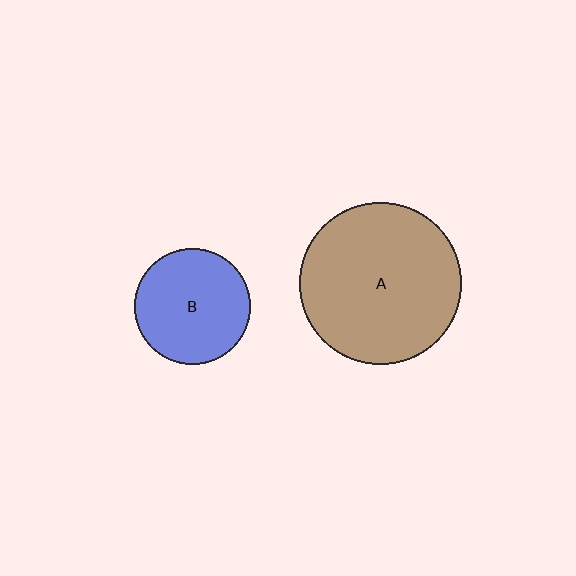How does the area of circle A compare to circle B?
Approximately 1.9 times.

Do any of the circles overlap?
No, none of the circles overlap.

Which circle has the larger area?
Circle A (brown).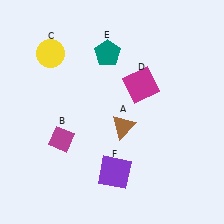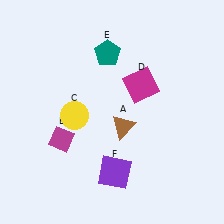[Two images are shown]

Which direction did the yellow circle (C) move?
The yellow circle (C) moved down.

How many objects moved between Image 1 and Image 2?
1 object moved between the two images.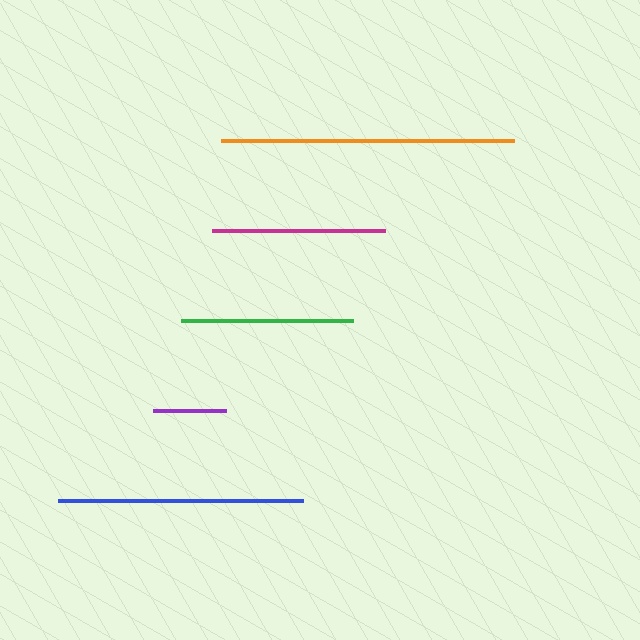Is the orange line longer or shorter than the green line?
The orange line is longer than the green line.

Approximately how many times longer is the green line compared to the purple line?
The green line is approximately 2.4 times the length of the purple line.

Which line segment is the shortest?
The purple line is the shortest at approximately 72 pixels.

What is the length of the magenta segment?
The magenta segment is approximately 173 pixels long.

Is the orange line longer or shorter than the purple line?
The orange line is longer than the purple line.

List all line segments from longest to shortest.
From longest to shortest: orange, blue, magenta, green, purple.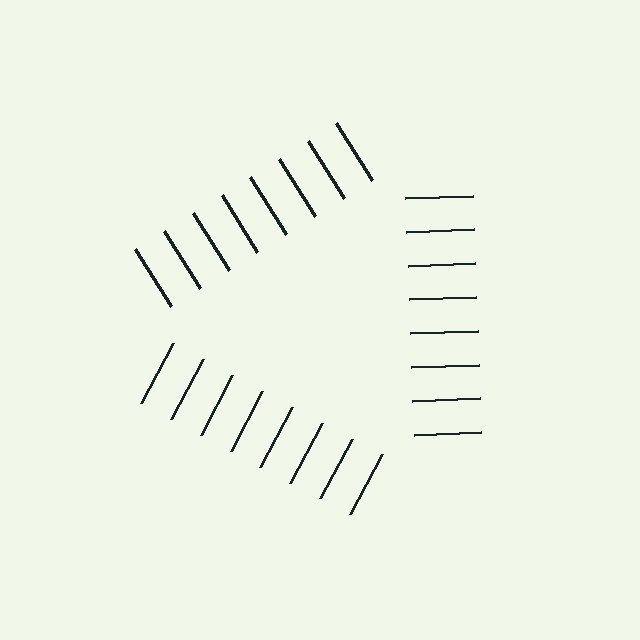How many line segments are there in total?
24 — 8 along each of the 3 edges.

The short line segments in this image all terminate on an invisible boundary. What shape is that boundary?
An illusory triangle — the line segments terminate on its edges but no continuous stroke is drawn.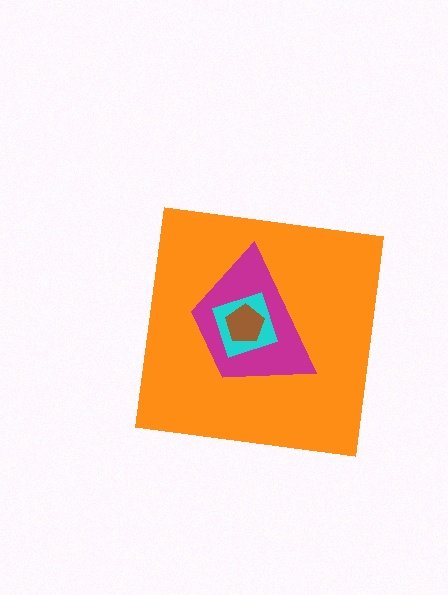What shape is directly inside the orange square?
The magenta trapezoid.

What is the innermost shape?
The brown pentagon.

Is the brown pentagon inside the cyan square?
Yes.